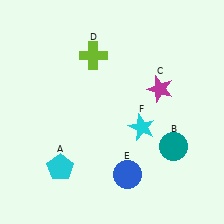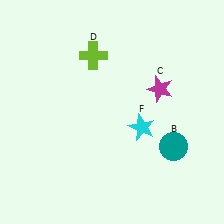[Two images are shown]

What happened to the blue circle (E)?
The blue circle (E) was removed in Image 2. It was in the bottom-right area of Image 1.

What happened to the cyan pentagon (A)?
The cyan pentagon (A) was removed in Image 2. It was in the bottom-left area of Image 1.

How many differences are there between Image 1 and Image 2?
There are 2 differences between the two images.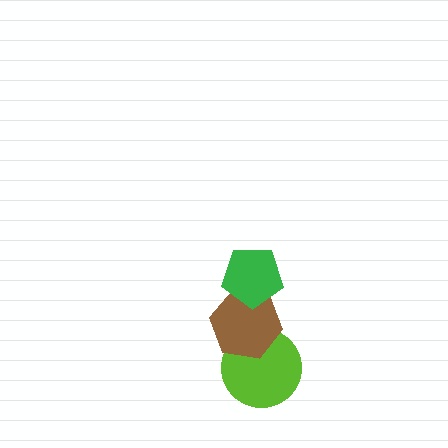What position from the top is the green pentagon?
The green pentagon is 1st from the top.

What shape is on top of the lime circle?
The brown hexagon is on top of the lime circle.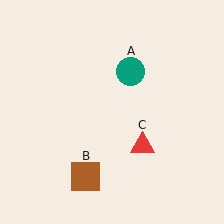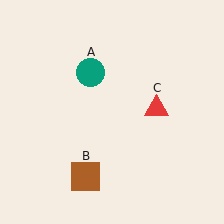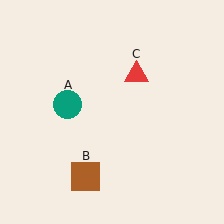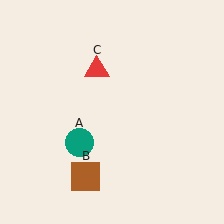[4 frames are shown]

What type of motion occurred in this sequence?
The teal circle (object A), red triangle (object C) rotated counterclockwise around the center of the scene.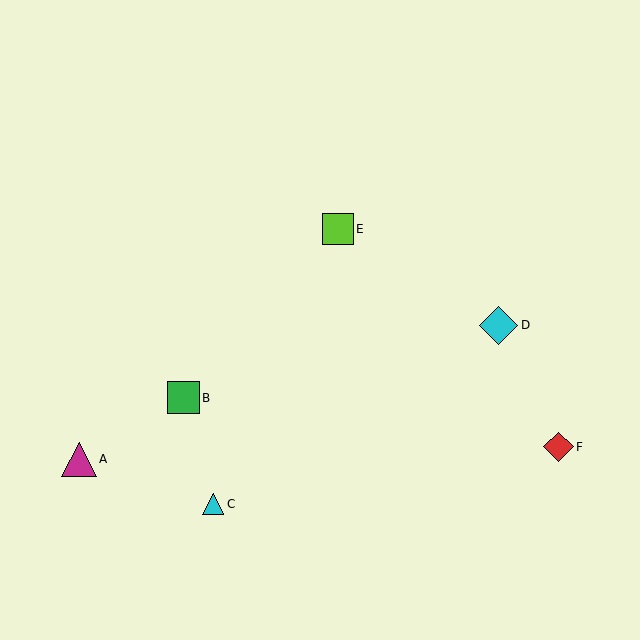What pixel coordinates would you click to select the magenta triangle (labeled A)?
Click at (79, 459) to select the magenta triangle A.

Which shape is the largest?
The cyan diamond (labeled D) is the largest.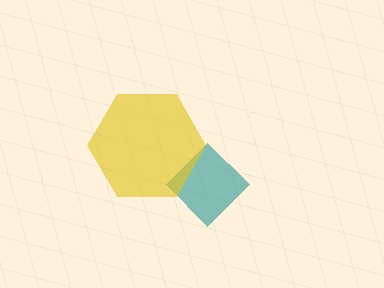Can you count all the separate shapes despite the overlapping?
Yes, there are 2 separate shapes.